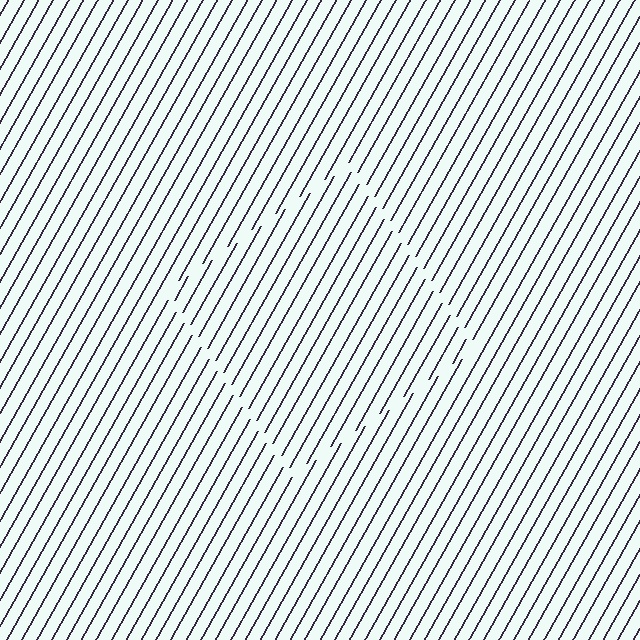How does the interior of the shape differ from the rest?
The interior of the shape contains the same grating, shifted by half a period — the contour is defined by the phase discontinuity where line-ends from the inner and outer gratings abut.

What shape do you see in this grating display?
An illusory square. The interior of the shape contains the same grating, shifted by half a period — the contour is defined by the phase discontinuity where line-ends from the inner and outer gratings abut.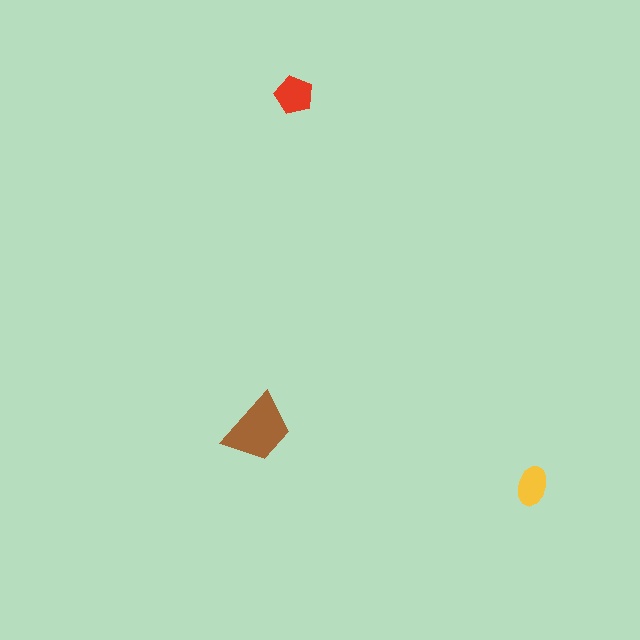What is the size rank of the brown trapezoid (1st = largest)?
1st.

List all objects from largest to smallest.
The brown trapezoid, the red pentagon, the yellow ellipse.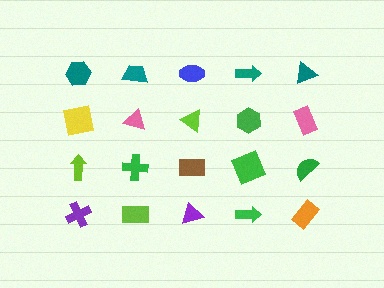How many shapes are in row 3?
5 shapes.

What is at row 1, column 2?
A teal trapezoid.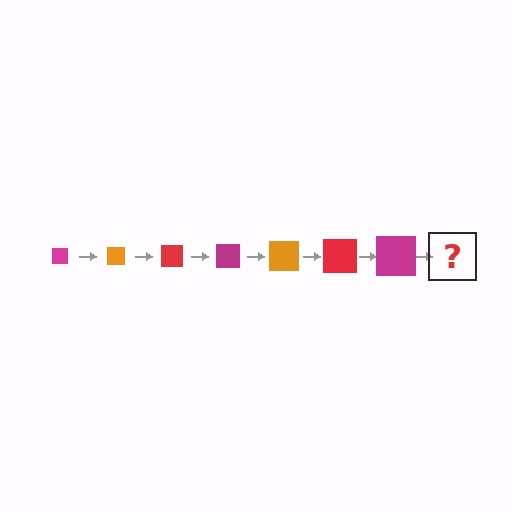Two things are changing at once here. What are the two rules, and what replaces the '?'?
The two rules are that the square grows larger each step and the color cycles through magenta, orange, and red. The '?' should be an orange square, larger than the previous one.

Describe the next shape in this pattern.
It should be an orange square, larger than the previous one.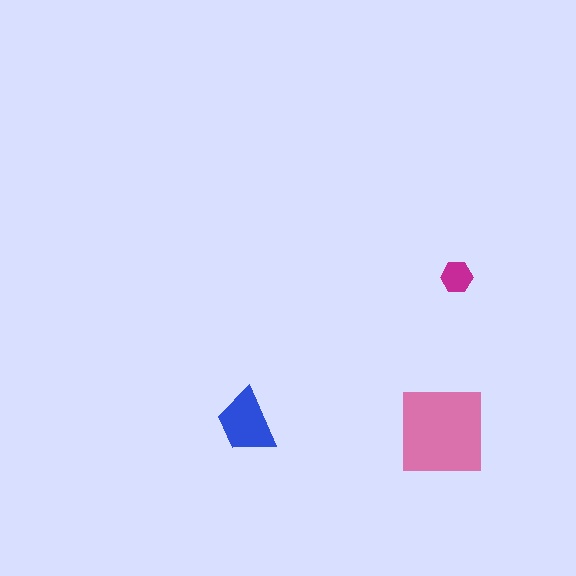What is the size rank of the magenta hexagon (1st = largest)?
3rd.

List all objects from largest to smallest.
The pink square, the blue trapezoid, the magenta hexagon.